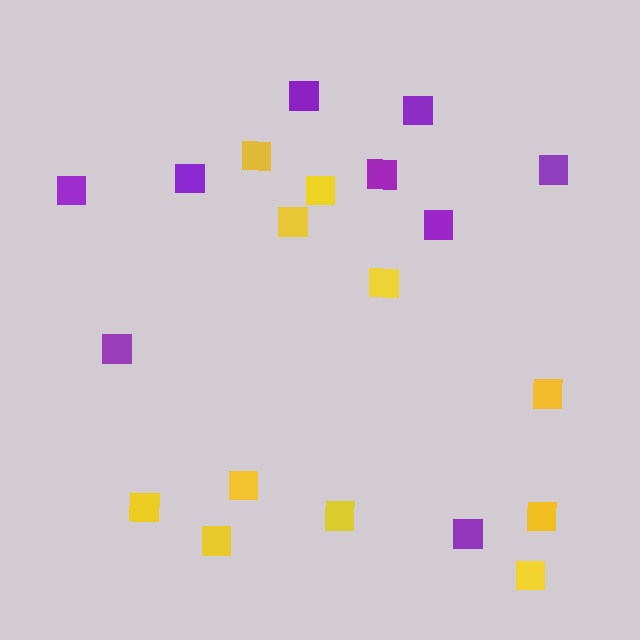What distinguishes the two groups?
There are 2 groups: one group of yellow squares (11) and one group of purple squares (9).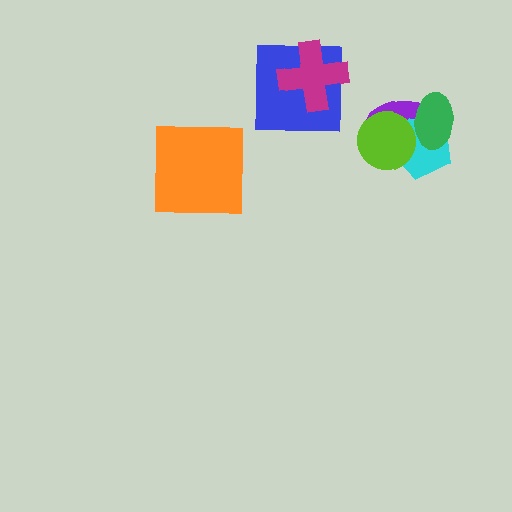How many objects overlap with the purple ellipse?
3 objects overlap with the purple ellipse.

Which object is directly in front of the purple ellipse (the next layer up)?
The cyan pentagon is directly in front of the purple ellipse.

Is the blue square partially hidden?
Yes, it is partially covered by another shape.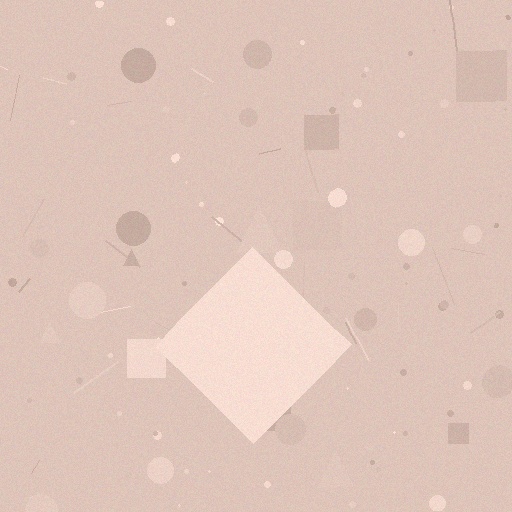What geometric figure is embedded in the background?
A diamond is embedded in the background.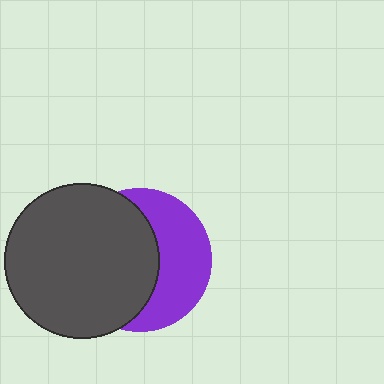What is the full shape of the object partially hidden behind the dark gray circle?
The partially hidden object is a purple circle.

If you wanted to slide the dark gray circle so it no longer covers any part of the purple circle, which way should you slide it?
Slide it left — that is the most direct way to separate the two shapes.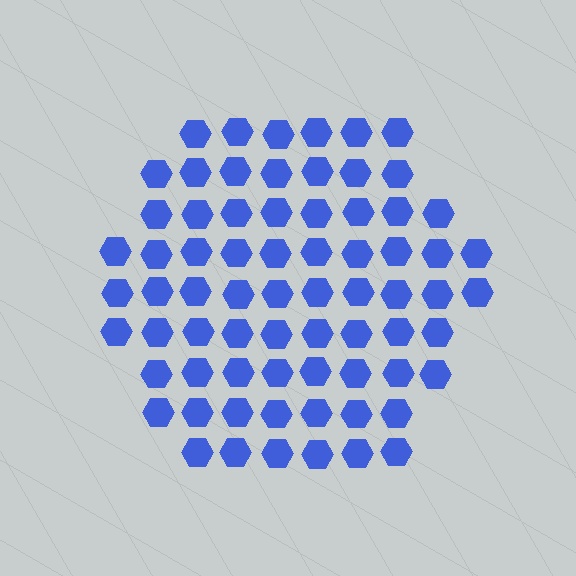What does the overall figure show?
The overall figure shows a hexagon.